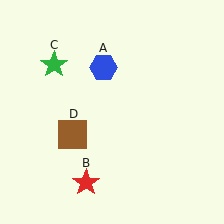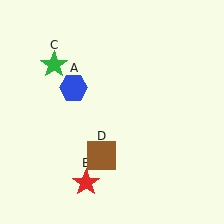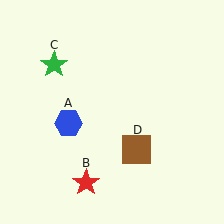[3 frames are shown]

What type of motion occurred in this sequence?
The blue hexagon (object A), brown square (object D) rotated counterclockwise around the center of the scene.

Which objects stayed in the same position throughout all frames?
Red star (object B) and green star (object C) remained stationary.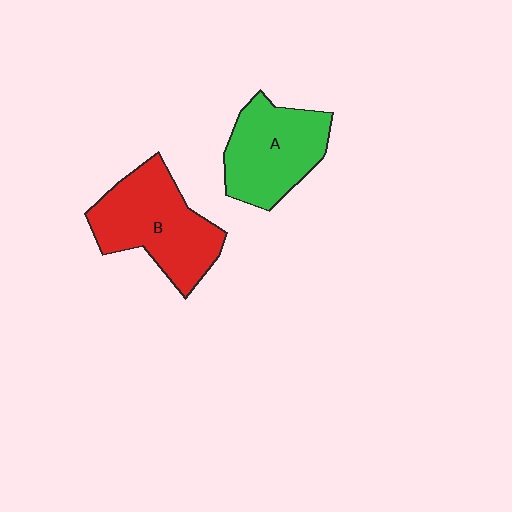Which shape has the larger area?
Shape B (red).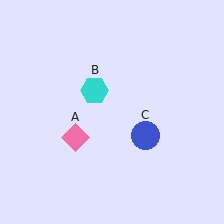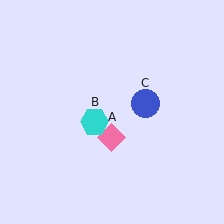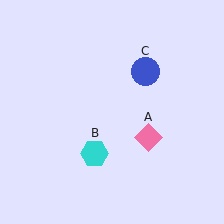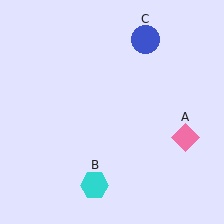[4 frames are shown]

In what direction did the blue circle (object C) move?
The blue circle (object C) moved up.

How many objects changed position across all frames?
3 objects changed position: pink diamond (object A), cyan hexagon (object B), blue circle (object C).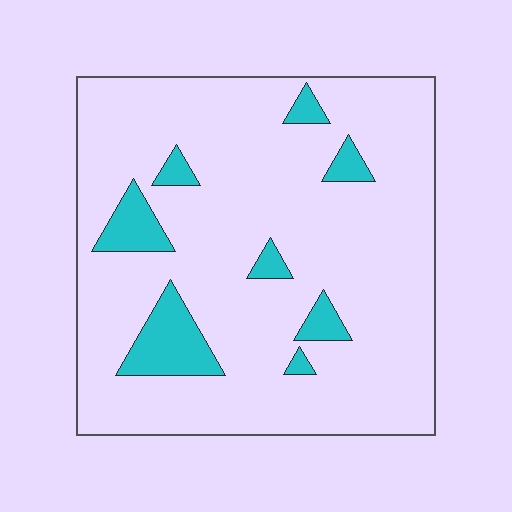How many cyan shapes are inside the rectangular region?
8.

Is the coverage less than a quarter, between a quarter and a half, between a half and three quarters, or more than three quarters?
Less than a quarter.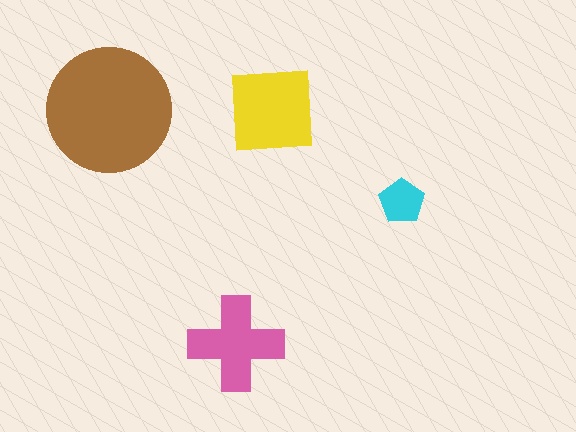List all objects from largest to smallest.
The brown circle, the yellow square, the pink cross, the cyan pentagon.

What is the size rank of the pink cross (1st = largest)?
3rd.